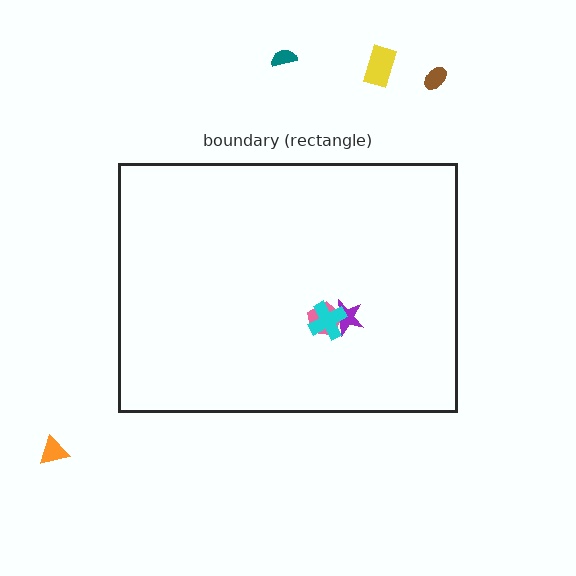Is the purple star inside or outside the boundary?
Inside.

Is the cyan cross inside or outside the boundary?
Inside.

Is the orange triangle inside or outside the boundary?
Outside.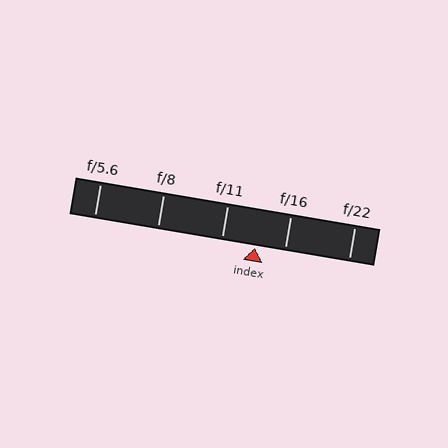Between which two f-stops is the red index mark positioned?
The index mark is between f/11 and f/16.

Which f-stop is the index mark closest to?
The index mark is closest to f/16.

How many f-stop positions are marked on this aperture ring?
There are 5 f-stop positions marked.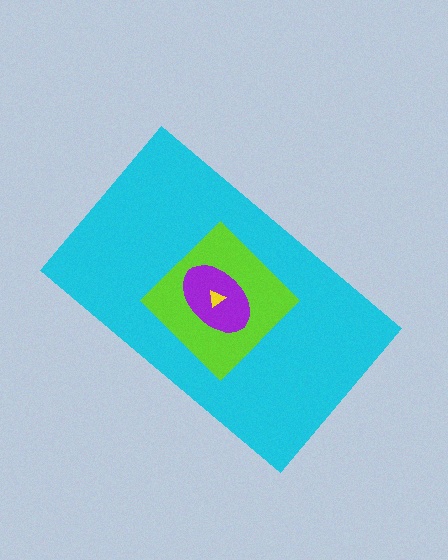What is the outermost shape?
The cyan rectangle.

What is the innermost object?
The yellow triangle.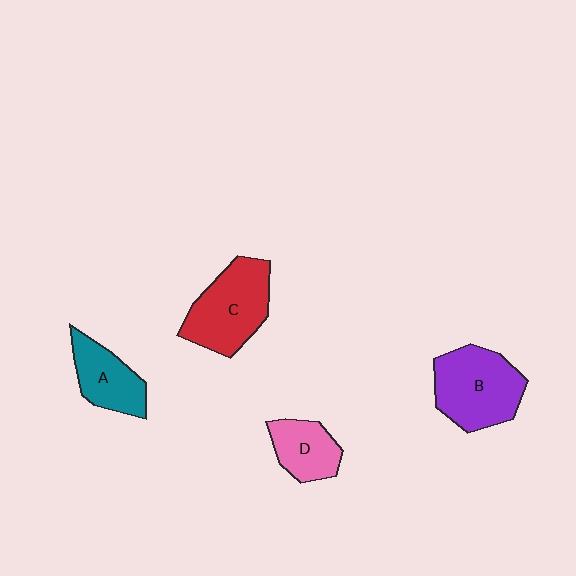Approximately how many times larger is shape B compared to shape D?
Approximately 1.7 times.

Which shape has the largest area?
Shape B (purple).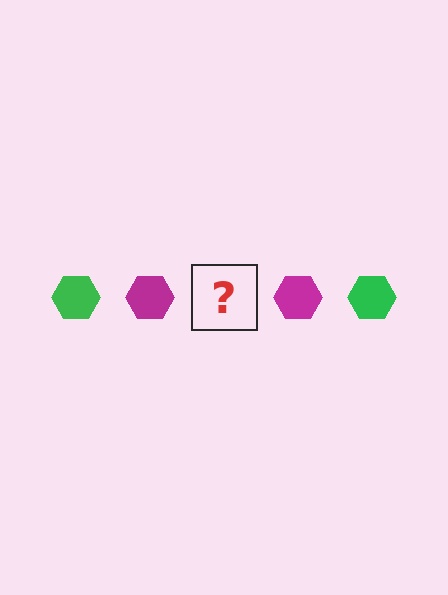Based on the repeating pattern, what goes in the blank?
The blank should be a green hexagon.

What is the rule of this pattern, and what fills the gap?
The rule is that the pattern cycles through green, magenta hexagons. The gap should be filled with a green hexagon.